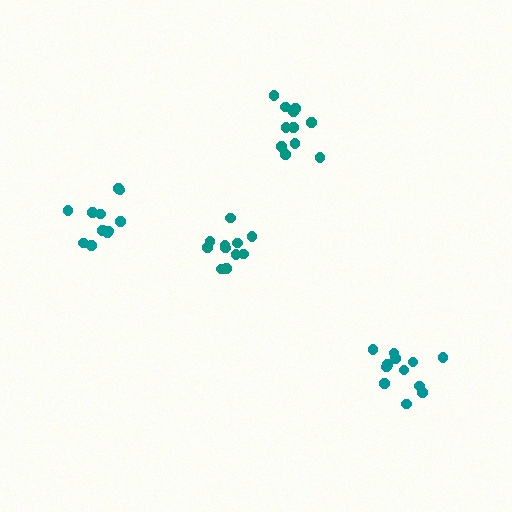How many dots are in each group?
Group 1: 11 dots, Group 2: 11 dots, Group 3: 11 dots, Group 4: 12 dots (45 total).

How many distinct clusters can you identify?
There are 4 distinct clusters.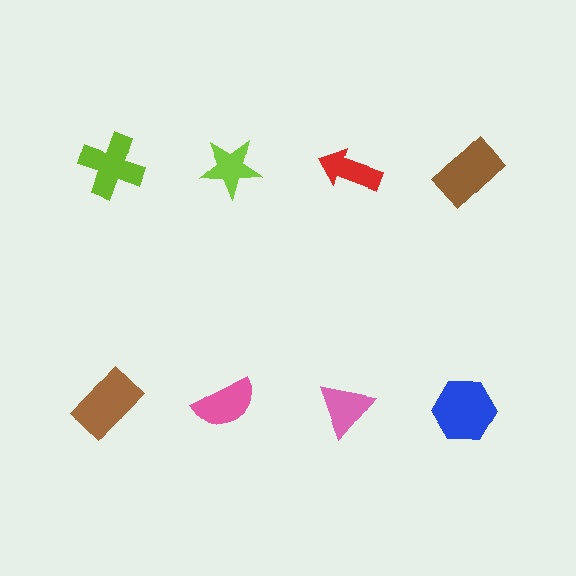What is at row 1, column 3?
A red arrow.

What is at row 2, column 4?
A blue hexagon.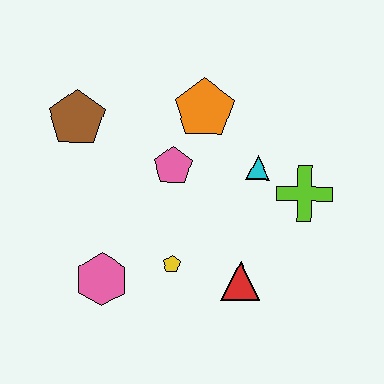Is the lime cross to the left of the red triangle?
No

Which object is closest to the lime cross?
The cyan triangle is closest to the lime cross.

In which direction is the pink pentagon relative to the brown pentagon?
The pink pentagon is to the right of the brown pentagon.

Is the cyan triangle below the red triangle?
No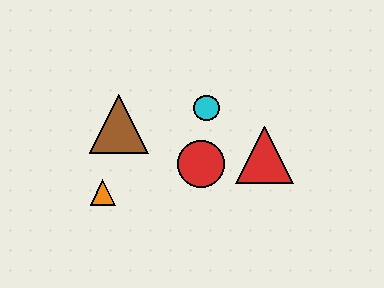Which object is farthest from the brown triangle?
The red triangle is farthest from the brown triangle.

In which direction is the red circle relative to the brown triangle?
The red circle is to the right of the brown triangle.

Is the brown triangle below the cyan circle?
Yes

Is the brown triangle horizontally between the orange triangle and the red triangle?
Yes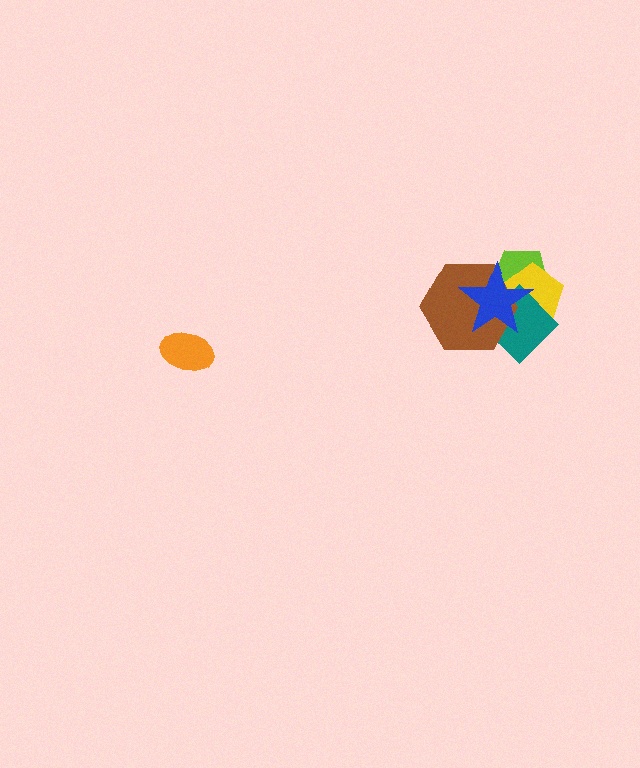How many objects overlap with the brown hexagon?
4 objects overlap with the brown hexagon.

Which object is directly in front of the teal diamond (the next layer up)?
The brown hexagon is directly in front of the teal diamond.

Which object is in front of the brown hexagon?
The blue star is in front of the brown hexagon.